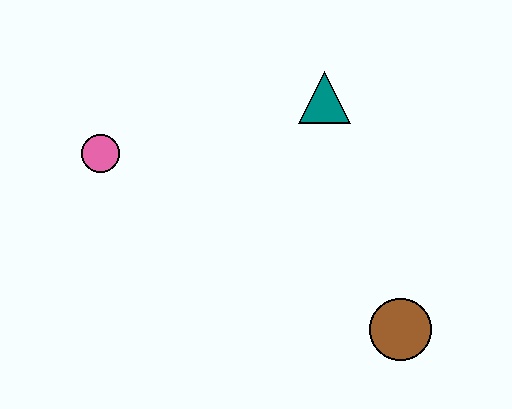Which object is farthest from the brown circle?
The pink circle is farthest from the brown circle.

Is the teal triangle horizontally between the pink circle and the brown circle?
Yes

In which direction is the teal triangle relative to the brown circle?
The teal triangle is above the brown circle.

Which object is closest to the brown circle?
The teal triangle is closest to the brown circle.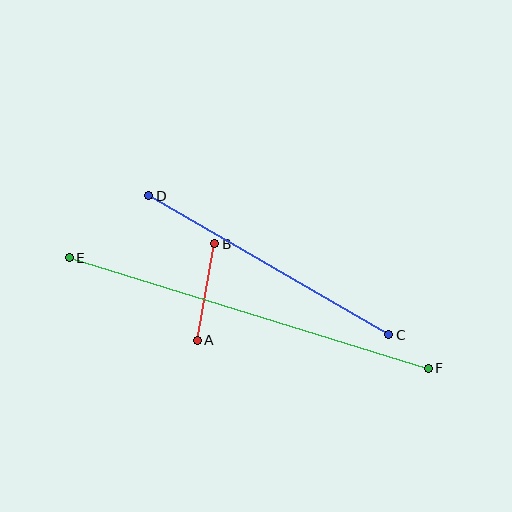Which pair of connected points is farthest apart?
Points E and F are farthest apart.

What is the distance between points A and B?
The distance is approximately 98 pixels.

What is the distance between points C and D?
The distance is approximately 277 pixels.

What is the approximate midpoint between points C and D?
The midpoint is at approximately (269, 265) pixels.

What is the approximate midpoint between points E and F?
The midpoint is at approximately (249, 313) pixels.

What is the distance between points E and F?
The distance is approximately 375 pixels.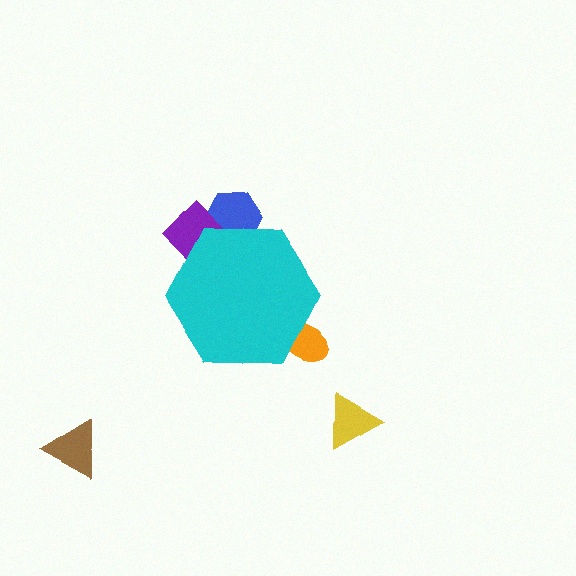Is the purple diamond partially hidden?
Yes, the purple diamond is partially hidden behind the cyan hexagon.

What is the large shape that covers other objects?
A cyan hexagon.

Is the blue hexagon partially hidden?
Yes, the blue hexagon is partially hidden behind the cyan hexagon.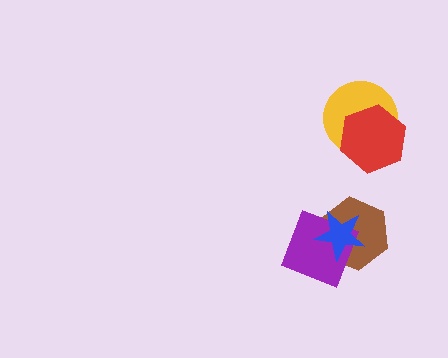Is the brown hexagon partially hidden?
Yes, it is partially covered by another shape.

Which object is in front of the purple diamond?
The blue star is in front of the purple diamond.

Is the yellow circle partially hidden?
Yes, it is partially covered by another shape.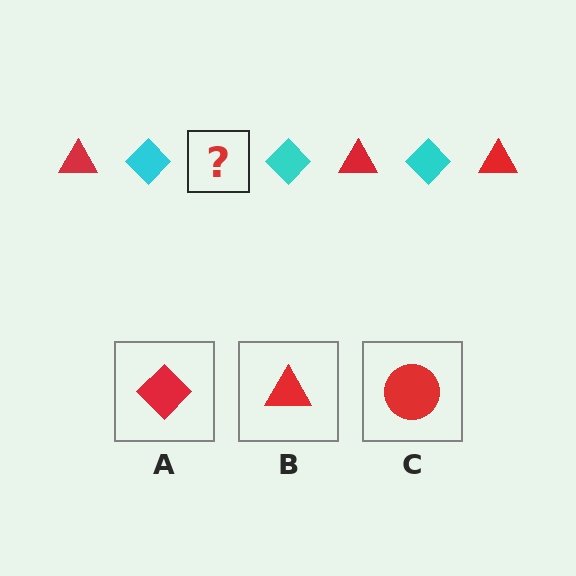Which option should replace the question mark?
Option B.